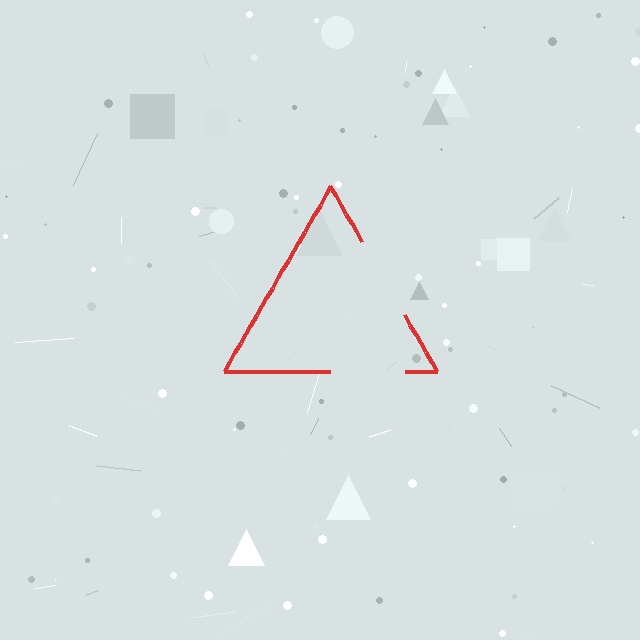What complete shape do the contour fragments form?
The contour fragments form a triangle.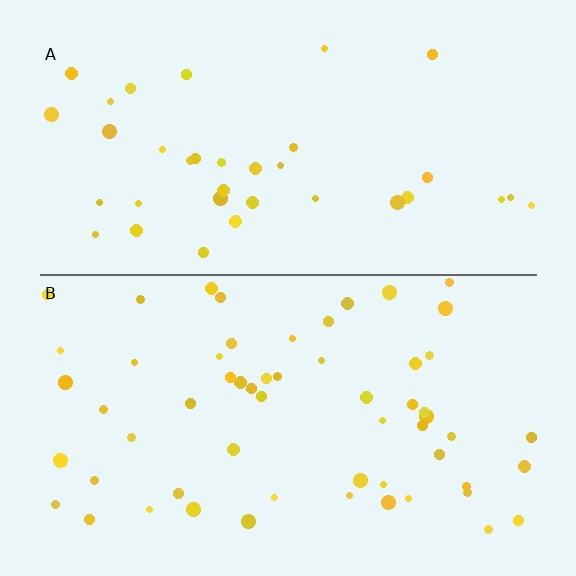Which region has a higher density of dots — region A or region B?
B (the bottom).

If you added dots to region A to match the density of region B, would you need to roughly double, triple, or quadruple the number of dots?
Approximately double.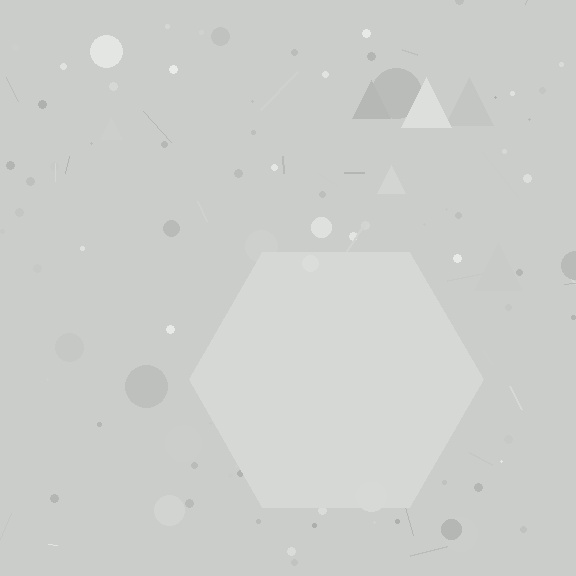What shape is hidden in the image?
A hexagon is hidden in the image.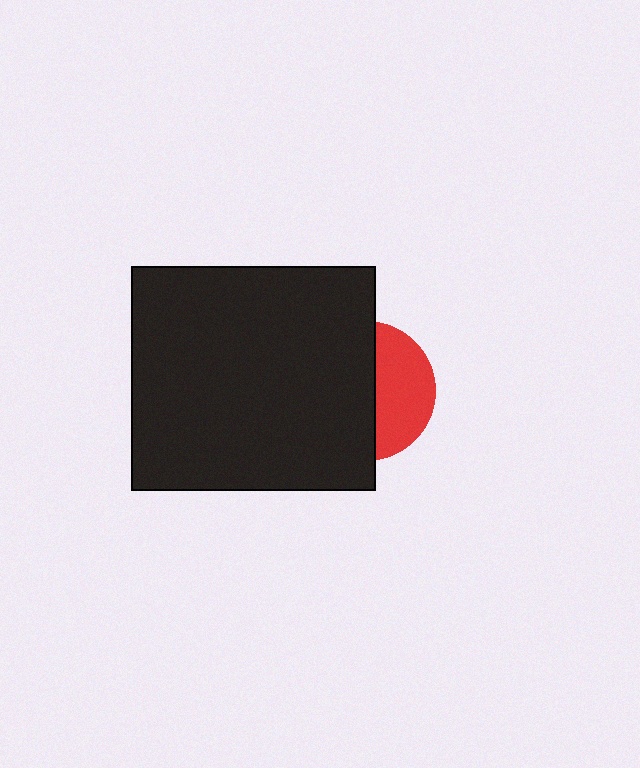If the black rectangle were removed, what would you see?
You would see the complete red circle.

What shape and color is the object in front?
The object in front is a black rectangle.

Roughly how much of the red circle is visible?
A small part of it is visible (roughly 41%).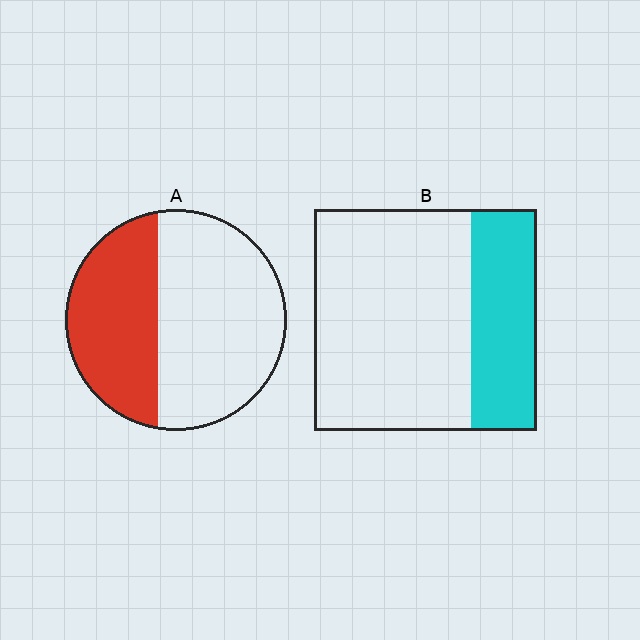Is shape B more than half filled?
No.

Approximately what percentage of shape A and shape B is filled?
A is approximately 40% and B is approximately 30%.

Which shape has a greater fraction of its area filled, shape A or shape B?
Shape A.